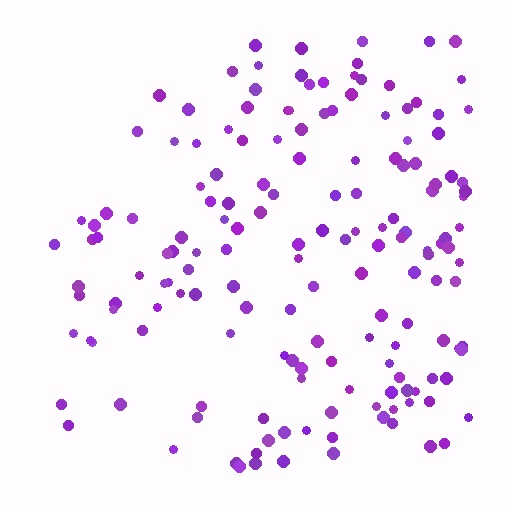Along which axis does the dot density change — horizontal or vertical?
Horizontal.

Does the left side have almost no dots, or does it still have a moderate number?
Still a moderate number, just noticeably fewer than the right.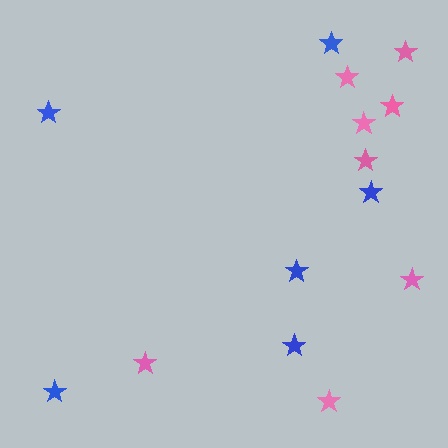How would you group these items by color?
There are 2 groups: one group of blue stars (6) and one group of pink stars (8).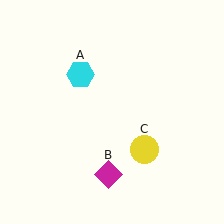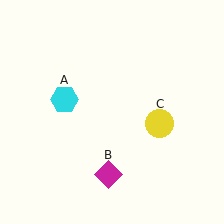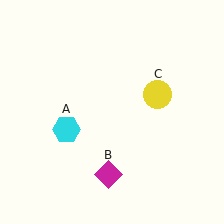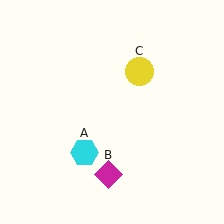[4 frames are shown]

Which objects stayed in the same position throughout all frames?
Magenta diamond (object B) remained stationary.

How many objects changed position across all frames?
2 objects changed position: cyan hexagon (object A), yellow circle (object C).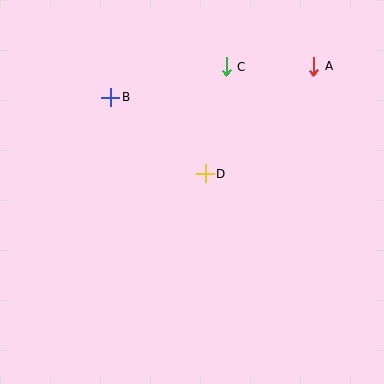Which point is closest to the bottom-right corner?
Point D is closest to the bottom-right corner.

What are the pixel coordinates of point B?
Point B is at (111, 97).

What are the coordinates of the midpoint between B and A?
The midpoint between B and A is at (212, 82).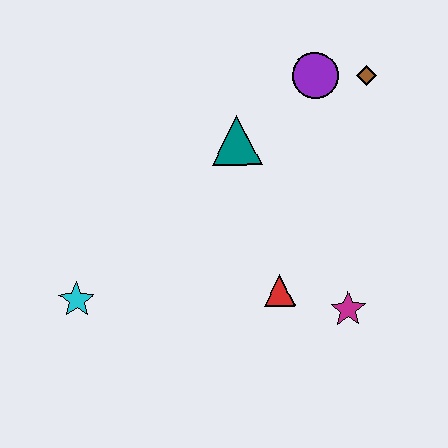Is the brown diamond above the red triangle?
Yes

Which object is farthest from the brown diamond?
The cyan star is farthest from the brown diamond.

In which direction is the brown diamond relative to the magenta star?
The brown diamond is above the magenta star.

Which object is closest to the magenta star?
The red triangle is closest to the magenta star.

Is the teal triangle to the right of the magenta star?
No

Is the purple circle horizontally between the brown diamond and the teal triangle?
Yes